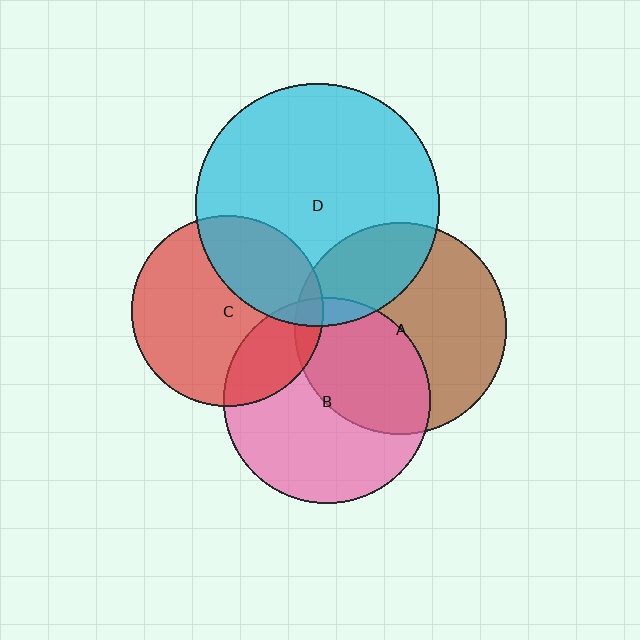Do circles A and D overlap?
Yes.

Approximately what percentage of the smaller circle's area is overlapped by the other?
Approximately 25%.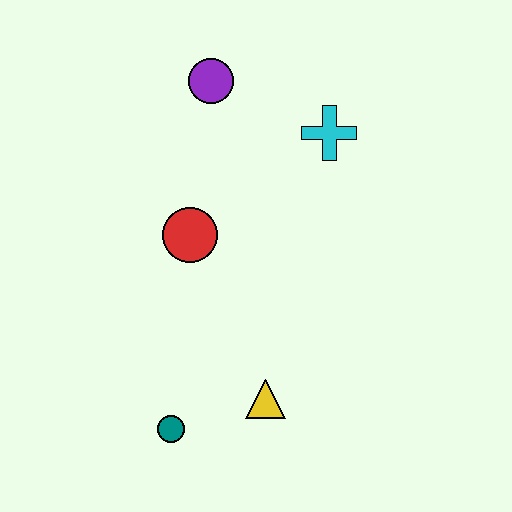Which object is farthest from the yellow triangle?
The purple circle is farthest from the yellow triangle.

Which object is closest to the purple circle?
The cyan cross is closest to the purple circle.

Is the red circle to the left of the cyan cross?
Yes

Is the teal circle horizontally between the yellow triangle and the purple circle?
No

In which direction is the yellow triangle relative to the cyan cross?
The yellow triangle is below the cyan cross.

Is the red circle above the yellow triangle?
Yes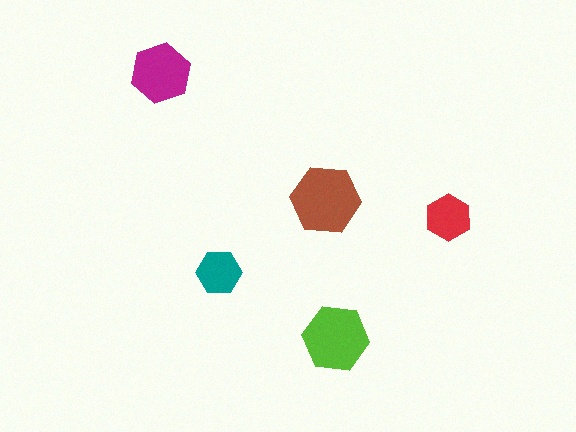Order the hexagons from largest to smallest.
the brown one, the lime one, the magenta one, the red one, the teal one.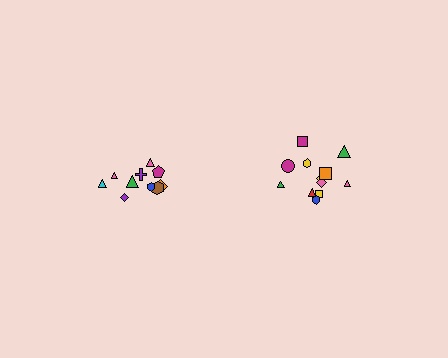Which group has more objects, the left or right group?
The right group.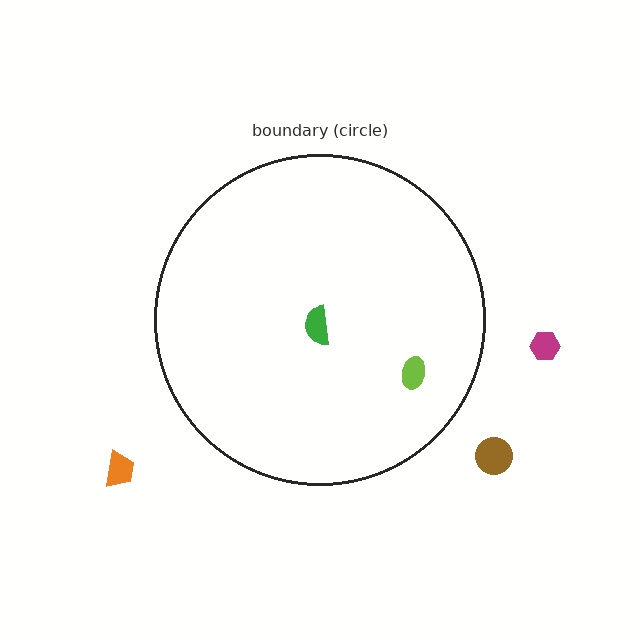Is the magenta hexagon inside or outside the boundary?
Outside.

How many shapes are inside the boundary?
2 inside, 3 outside.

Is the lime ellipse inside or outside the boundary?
Inside.